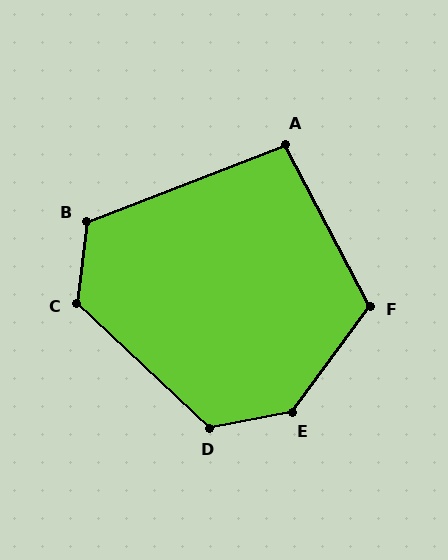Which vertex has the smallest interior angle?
A, at approximately 96 degrees.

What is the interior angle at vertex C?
Approximately 126 degrees (obtuse).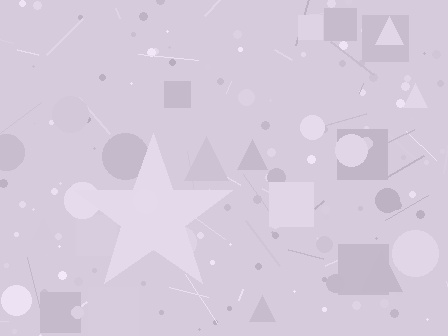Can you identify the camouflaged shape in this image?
The camouflaged shape is a star.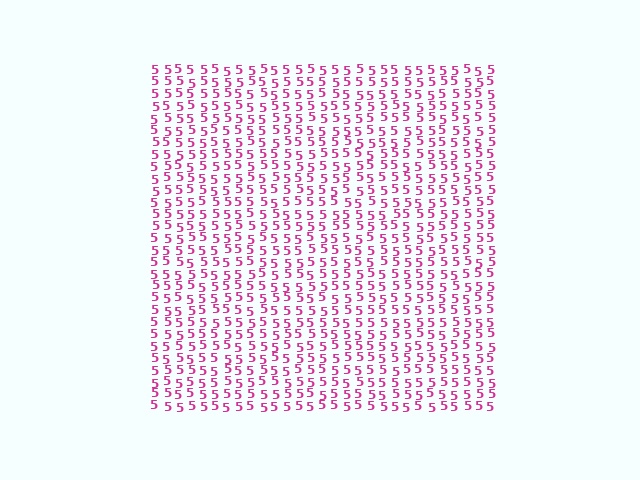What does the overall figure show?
The overall figure shows a square.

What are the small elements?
The small elements are digit 5's.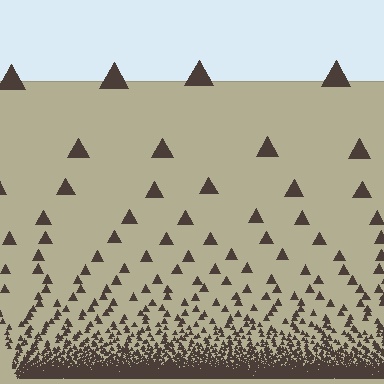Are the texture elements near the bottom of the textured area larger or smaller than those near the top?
Smaller. The gradient is inverted — elements near the bottom are smaller and denser.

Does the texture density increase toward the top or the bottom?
Density increases toward the bottom.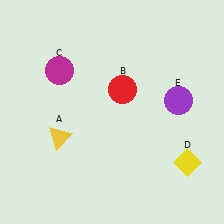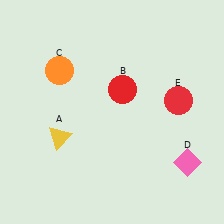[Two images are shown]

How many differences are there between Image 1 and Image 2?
There are 3 differences between the two images.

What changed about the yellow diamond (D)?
In Image 1, D is yellow. In Image 2, it changed to pink.